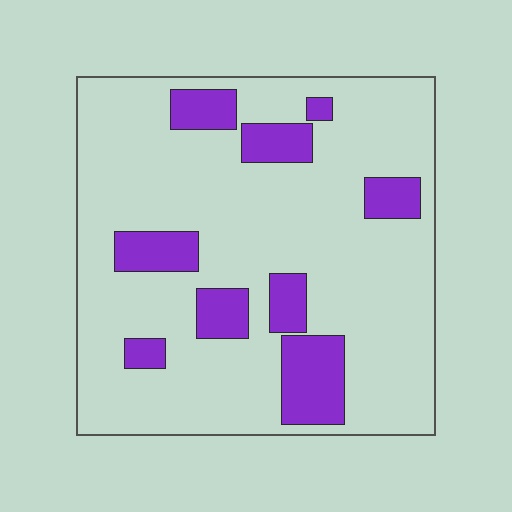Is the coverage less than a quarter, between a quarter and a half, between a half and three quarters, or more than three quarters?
Less than a quarter.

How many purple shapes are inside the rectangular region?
9.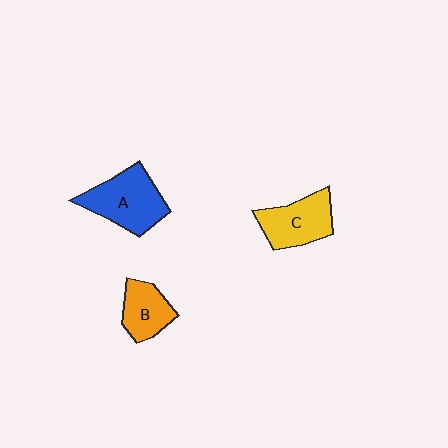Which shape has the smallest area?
Shape B (orange).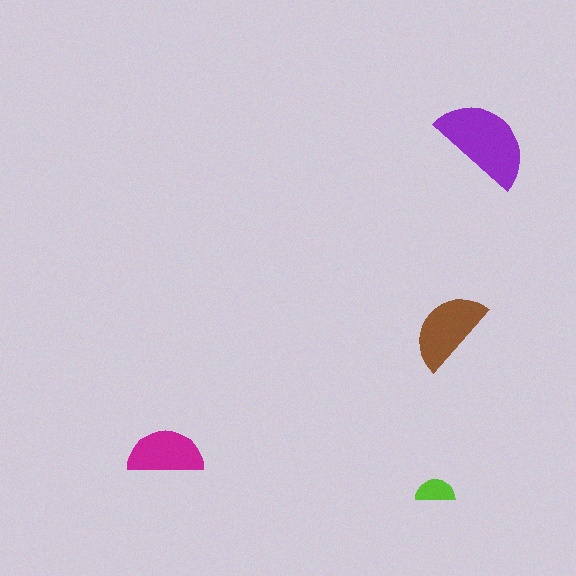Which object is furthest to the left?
The magenta semicircle is leftmost.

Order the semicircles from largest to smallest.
the purple one, the brown one, the magenta one, the lime one.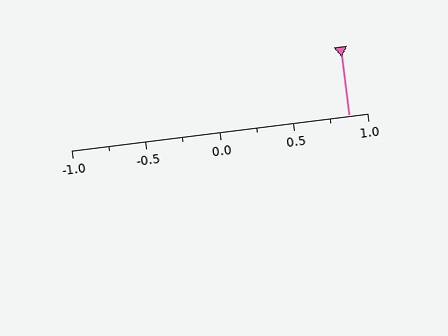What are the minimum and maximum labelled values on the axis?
The axis runs from -1.0 to 1.0.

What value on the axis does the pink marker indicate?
The marker indicates approximately 0.88.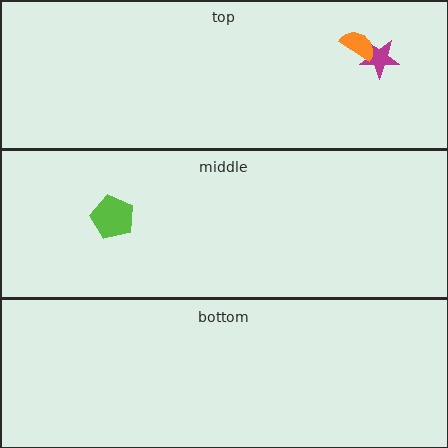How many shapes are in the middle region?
1.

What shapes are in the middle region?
The lime pentagon.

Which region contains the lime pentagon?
The middle region.